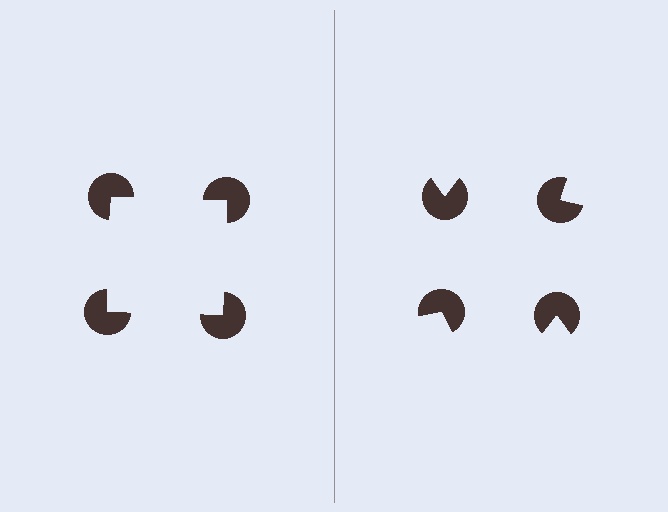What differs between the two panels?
The pac-man discs are positioned identically on both sides; only the wedge orientations differ. On the left they align to a square; on the right they are misaligned.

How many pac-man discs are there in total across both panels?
8 — 4 on each side.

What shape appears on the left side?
An illusory square.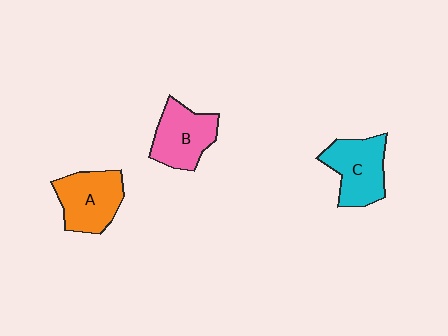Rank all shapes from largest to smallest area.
From largest to smallest: C (cyan), A (orange), B (pink).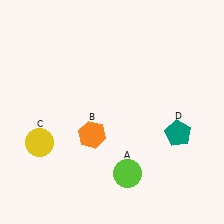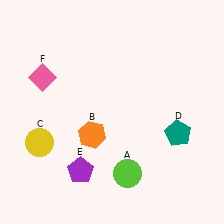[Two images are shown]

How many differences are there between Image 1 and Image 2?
There are 2 differences between the two images.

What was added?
A purple pentagon (E), a pink diamond (F) were added in Image 2.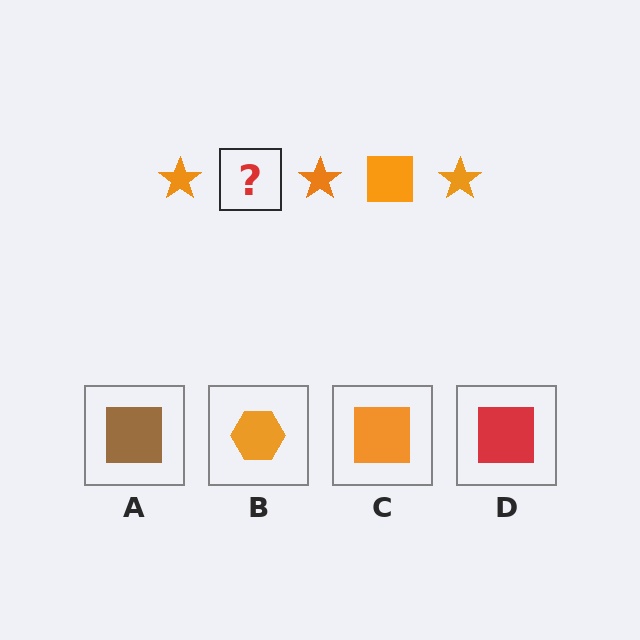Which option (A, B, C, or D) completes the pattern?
C.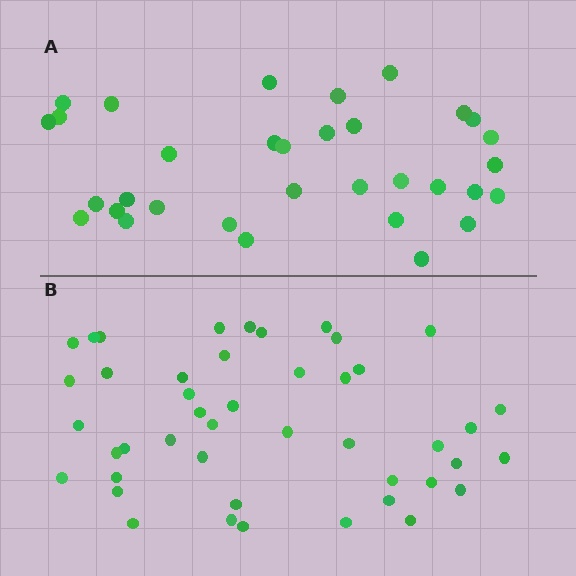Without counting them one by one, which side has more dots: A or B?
Region B (the bottom region) has more dots.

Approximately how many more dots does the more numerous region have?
Region B has roughly 12 or so more dots than region A.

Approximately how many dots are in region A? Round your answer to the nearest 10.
About 30 dots. (The exact count is 33, which rounds to 30.)